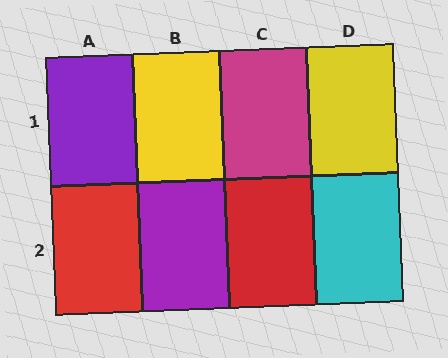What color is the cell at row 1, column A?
Purple.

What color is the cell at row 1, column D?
Yellow.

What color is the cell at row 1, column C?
Magenta.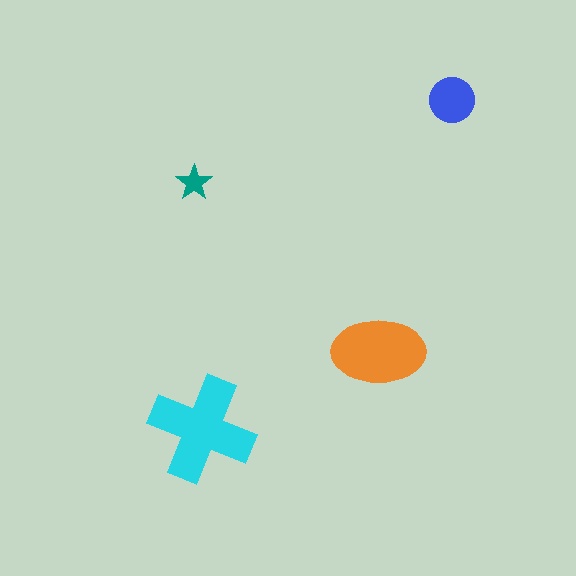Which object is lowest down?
The cyan cross is bottommost.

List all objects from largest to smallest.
The cyan cross, the orange ellipse, the blue circle, the teal star.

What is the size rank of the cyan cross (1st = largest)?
1st.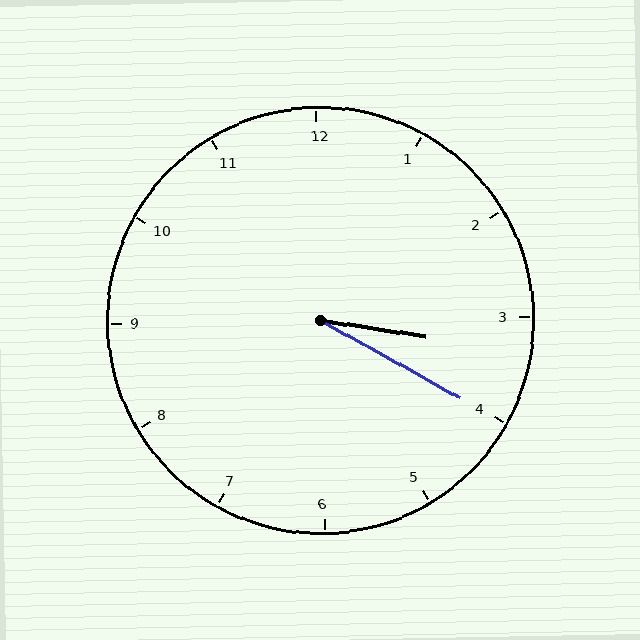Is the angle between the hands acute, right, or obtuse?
It is acute.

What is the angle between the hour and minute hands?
Approximately 20 degrees.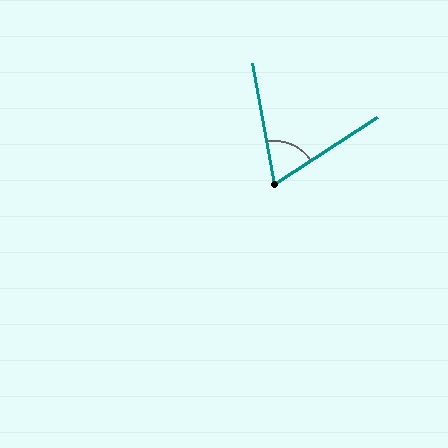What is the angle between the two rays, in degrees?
Approximately 67 degrees.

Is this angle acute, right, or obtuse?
It is acute.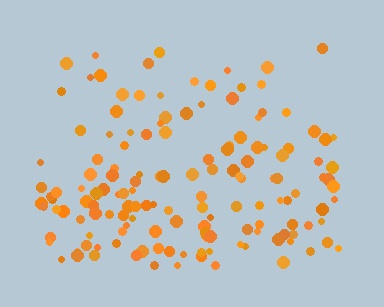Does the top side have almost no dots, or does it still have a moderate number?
Still a moderate number, just noticeably fewer than the bottom.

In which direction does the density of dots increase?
From top to bottom, with the bottom side densest.